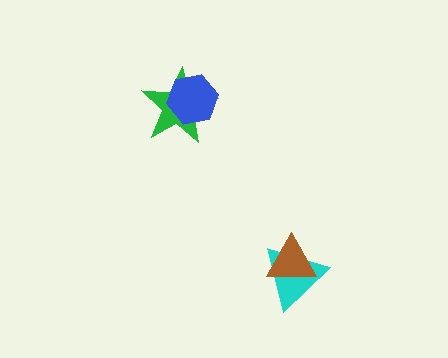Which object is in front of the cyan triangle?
The brown triangle is in front of the cyan triangle.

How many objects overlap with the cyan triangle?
1 object overlaps with the cyan triangle.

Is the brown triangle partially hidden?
No, no other shape covers it.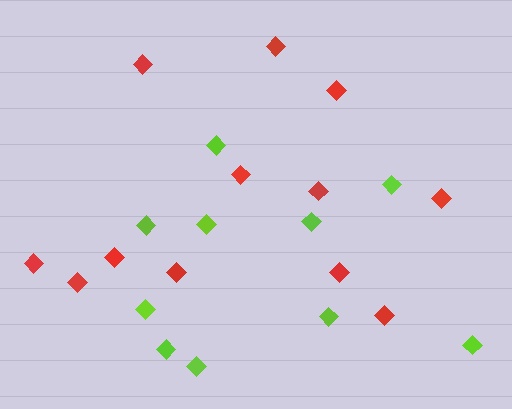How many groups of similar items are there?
There are 2 groups: one group of red diamonds (12) and one group of lime diamonds (10).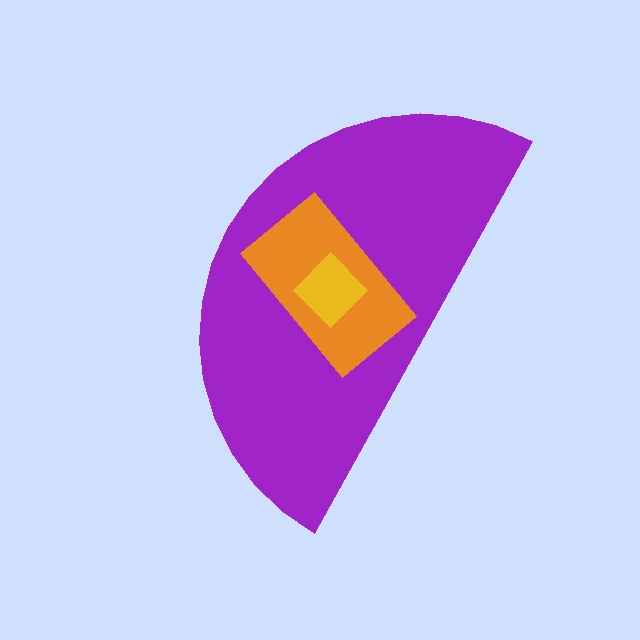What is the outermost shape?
The purple semicircle.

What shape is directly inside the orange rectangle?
The yellow diamond.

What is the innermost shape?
The yellow diamond.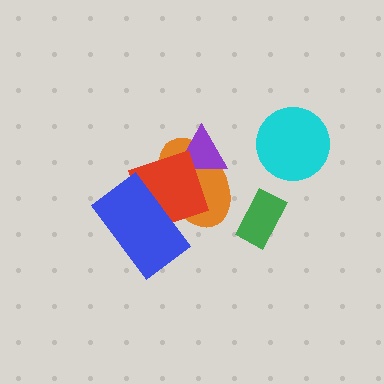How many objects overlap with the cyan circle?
0 objects overlap with the cyan circle.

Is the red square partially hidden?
Yes, it is partially covered by another shape.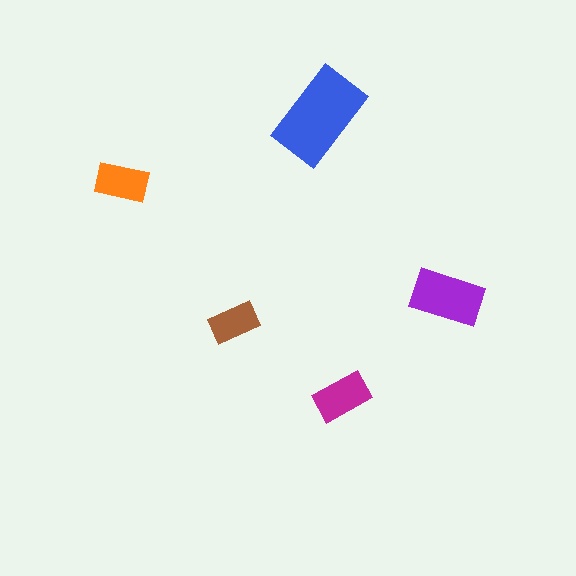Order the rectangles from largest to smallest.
the blue one, the purple one, the magenta one, the orange one, the brown one.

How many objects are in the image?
There are 5 objects in the image.